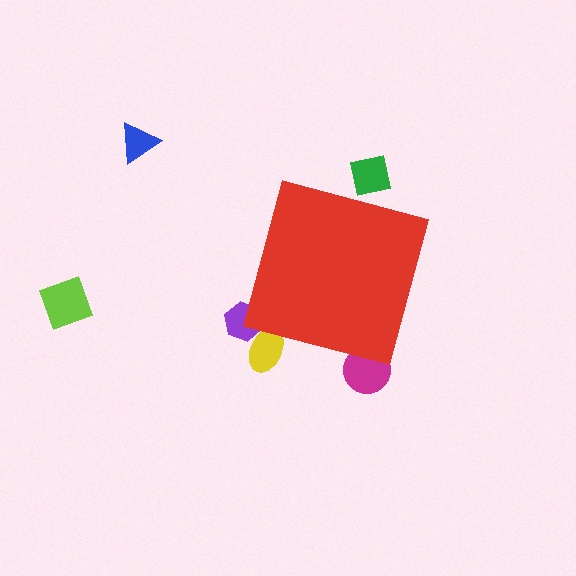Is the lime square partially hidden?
No, the lime square is fully visible.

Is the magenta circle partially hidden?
Yes, the magenta circle is partially hidden behind the red square.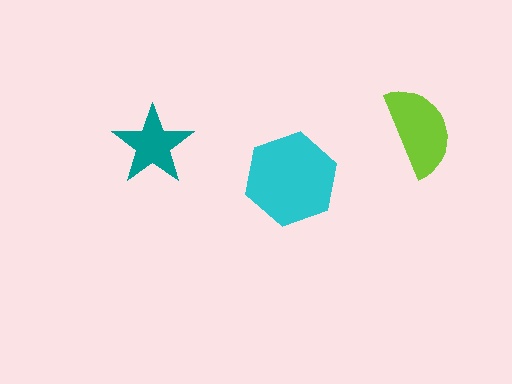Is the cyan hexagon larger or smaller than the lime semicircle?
Larger.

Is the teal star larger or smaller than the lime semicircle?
Smaller.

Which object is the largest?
The cyan hexagon.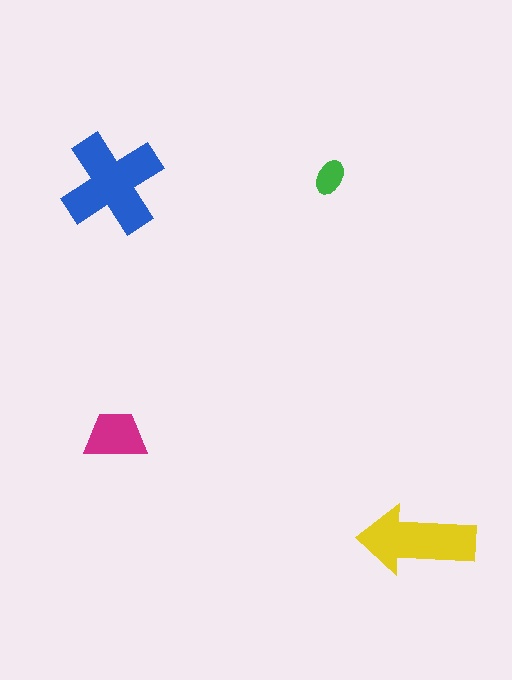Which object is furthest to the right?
The yellow arrow is rightmost.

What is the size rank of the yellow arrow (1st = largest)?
2nd.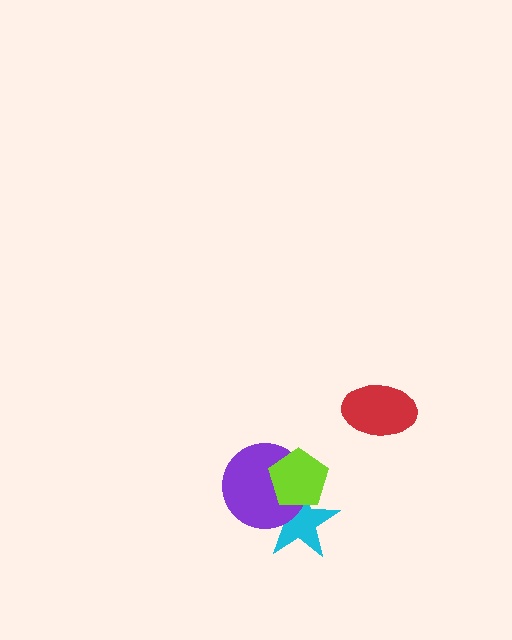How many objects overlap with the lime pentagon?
2 objects overlap with the lime pentagon.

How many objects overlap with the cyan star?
2 objects overlap with the cyan star.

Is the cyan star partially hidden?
Yes, it is partially covered by another shape.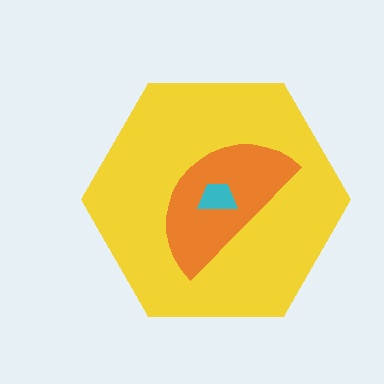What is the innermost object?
The cyan trapezoid.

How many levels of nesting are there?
3.